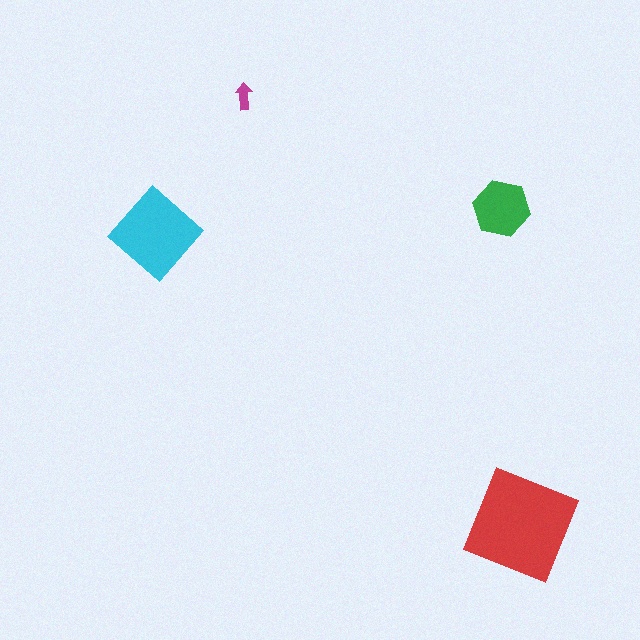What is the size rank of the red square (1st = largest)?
1st.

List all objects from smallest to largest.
The magenta arrow, the green hexagon, the cyan diamond, the red square.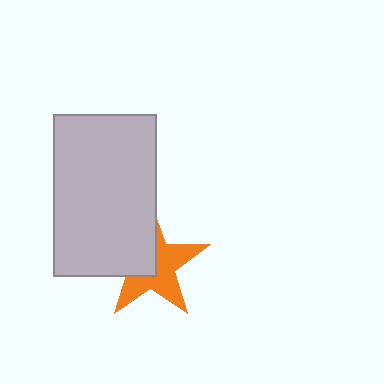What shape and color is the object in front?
The object in front is a light gray rectangle.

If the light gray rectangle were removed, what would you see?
You would see the complete orange star.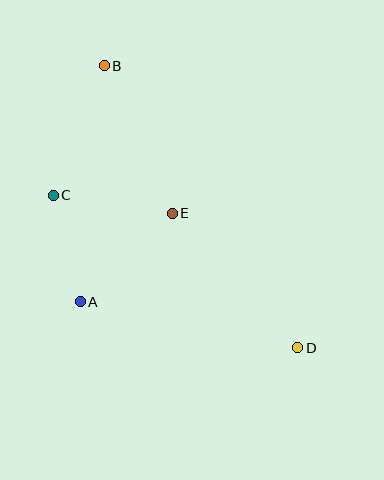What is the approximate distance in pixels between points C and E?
The distance between C and E is approximately 120 pixels.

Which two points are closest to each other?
Points A and C are closest to each other.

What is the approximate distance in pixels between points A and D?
The distance between A and D is approximately 223 pixels.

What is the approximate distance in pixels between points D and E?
The distance between D and E is approximately 184 pixels.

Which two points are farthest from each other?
Points B and D are farthest from each other.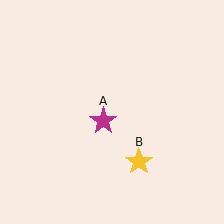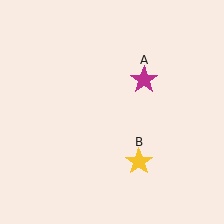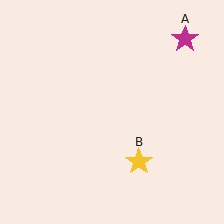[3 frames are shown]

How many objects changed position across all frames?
1 object changed position: magenta star (object A).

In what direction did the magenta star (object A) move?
The magenta star (object A) moved up and to the right.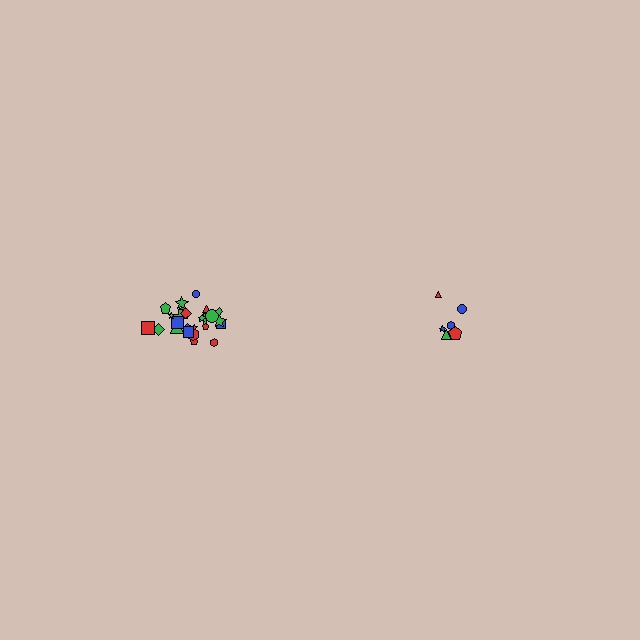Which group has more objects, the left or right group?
The left group.